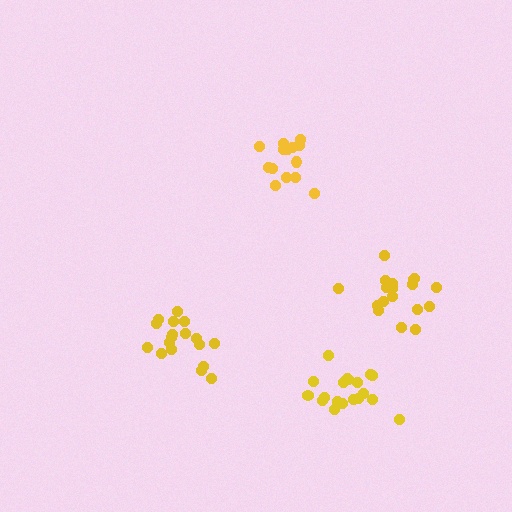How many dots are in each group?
Group 1: 18 dots, Group 2: 14 dots, Group 3: 18 dots, Group 4: 20 dots (70 total).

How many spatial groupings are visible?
There are 4 spatial groupings.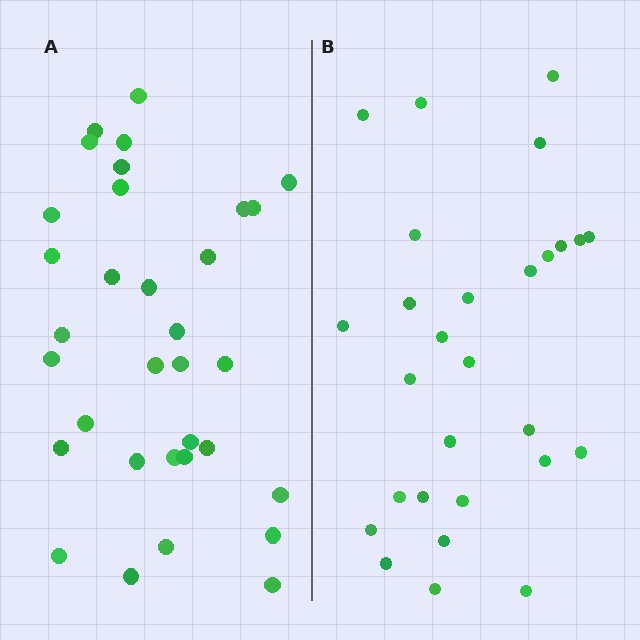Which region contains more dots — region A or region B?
Region A (the left region) has more dots.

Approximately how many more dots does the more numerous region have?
Region A has about 5 more dots than region B.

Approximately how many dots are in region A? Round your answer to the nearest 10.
About 30 dots. (The exact count is 33, which rounds to 30.)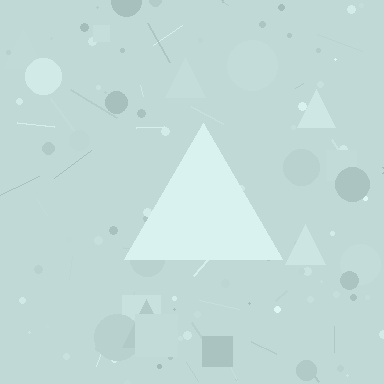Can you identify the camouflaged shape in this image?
The camouflaged shape is a triangle.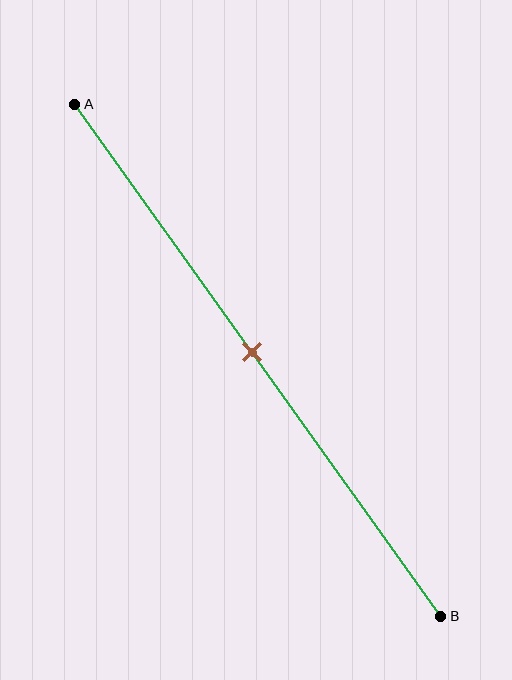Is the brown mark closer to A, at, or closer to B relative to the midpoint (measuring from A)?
The brown mark is approximately at the midpoint of segment AB.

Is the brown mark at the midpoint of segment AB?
Yes, the mark is approximately at the midpoint.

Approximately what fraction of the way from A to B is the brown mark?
The brown mark is approximately 50% of the way from A to B.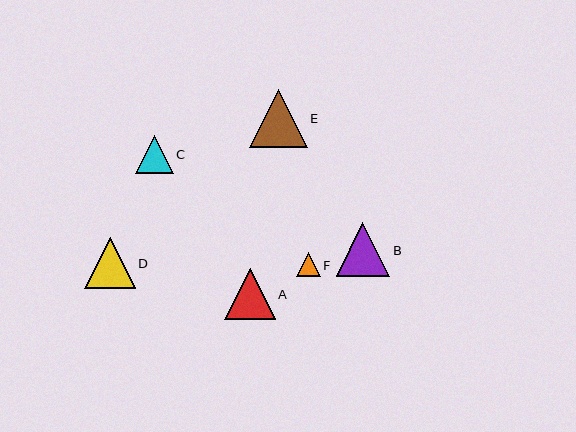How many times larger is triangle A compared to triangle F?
Triangle A is approximately 2.1 times the size of triangle F.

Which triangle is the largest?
Triangle E is the largest with a size of approximately 58 pixels.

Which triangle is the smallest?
Triangle F is the smallest with a size of approximately 24 pixels.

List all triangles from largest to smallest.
From largest to smallest: E, B, D, A, C, F.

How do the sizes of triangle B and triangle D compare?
Triangle B and triangle D are approximately the same size.